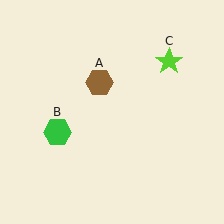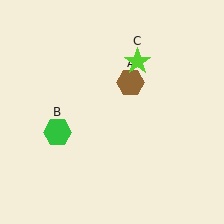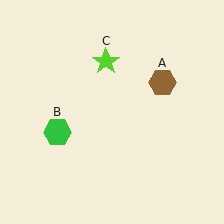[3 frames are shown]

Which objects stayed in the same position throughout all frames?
Green hexagon (object B) remained stationary.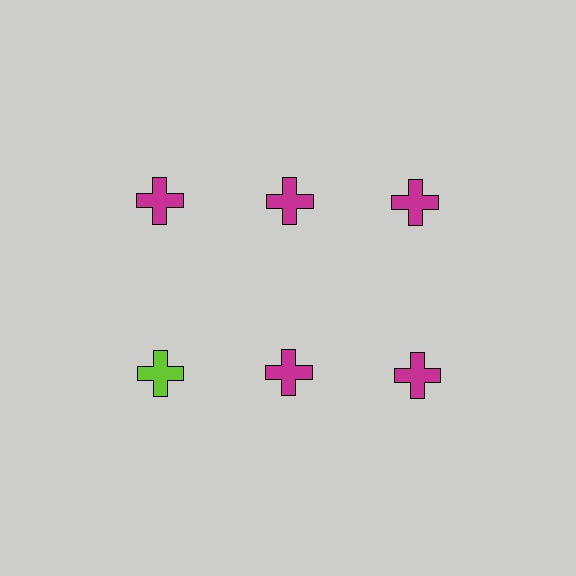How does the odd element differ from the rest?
It has a different color: lime instead of magenta.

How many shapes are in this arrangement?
There are 6 shapes arranged in a grid pattern.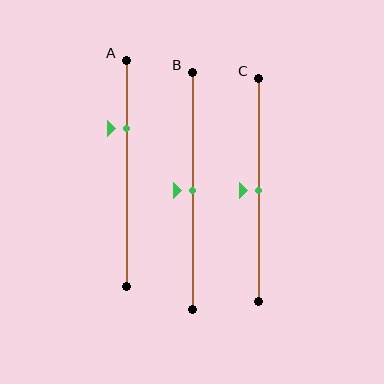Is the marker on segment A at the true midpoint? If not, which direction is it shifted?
No, the marker on segment A is shifted upward by about 20% of the segment length.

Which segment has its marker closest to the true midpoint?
Segment B has its marker closest to the true midpoint.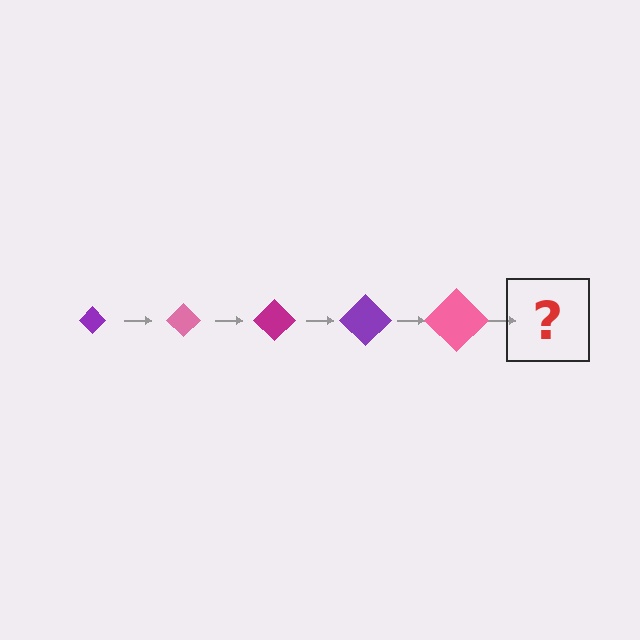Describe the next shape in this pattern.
It should be a magenta diamond, larger than the previous one.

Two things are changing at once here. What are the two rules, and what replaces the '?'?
The two rules are that the diamond grows larger each step and the color cycles through purple, pink, and magenta. The '?' should be a magenta diamond, larger than the previous one.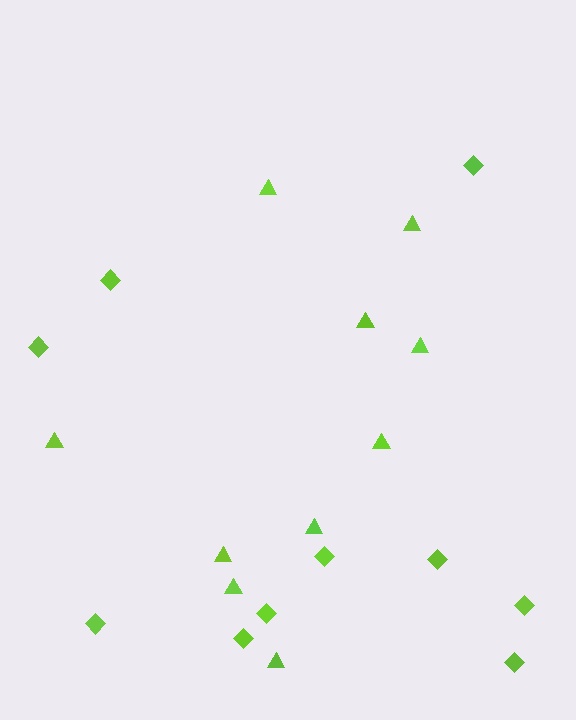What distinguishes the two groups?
There are 2 groups: one group of diamonds (10) and one group of triangles (10).